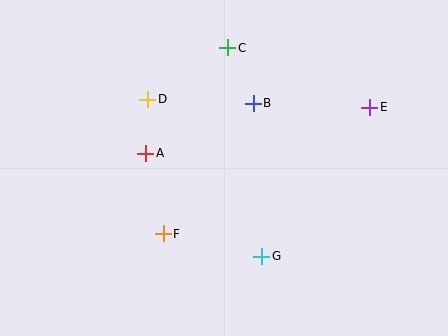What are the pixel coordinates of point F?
Point F is at (163, 234).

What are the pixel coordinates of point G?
Point G is at (262, 256).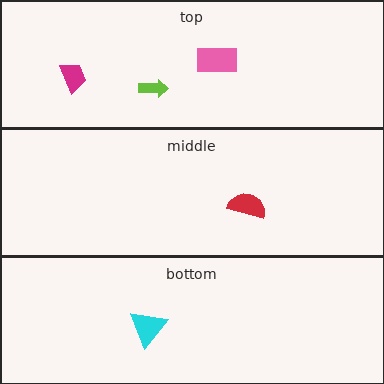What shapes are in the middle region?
The red semicircle.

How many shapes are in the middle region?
1.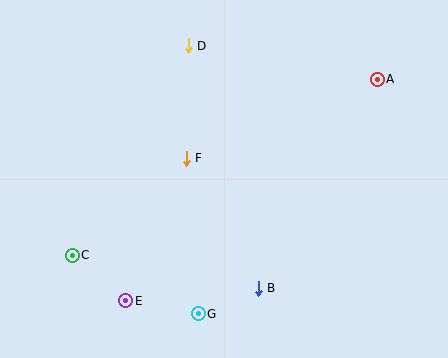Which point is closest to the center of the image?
Point F at (186, 158) is closest to the center.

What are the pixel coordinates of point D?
Point D is at (188, 46).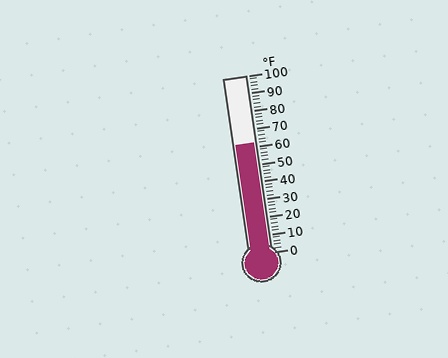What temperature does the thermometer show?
The thermometer shows approximately 62°F.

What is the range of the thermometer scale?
The thermometer scale ranges from 0°F to 100°F.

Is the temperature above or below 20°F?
The temperature is above 20°F.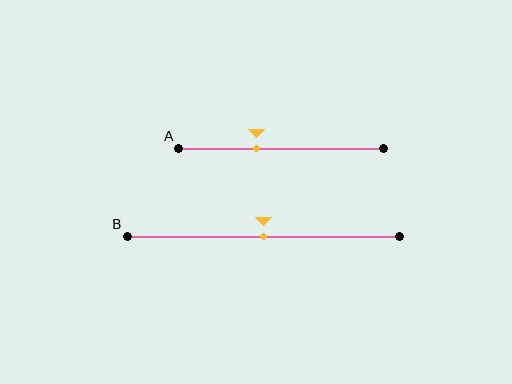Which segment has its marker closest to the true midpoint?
Segment B has its marker closest to the true midpoint.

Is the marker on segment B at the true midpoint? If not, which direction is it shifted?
Yes, the marker on segment B is at the true midpoint.